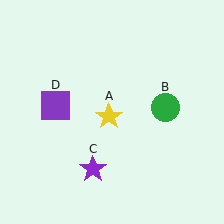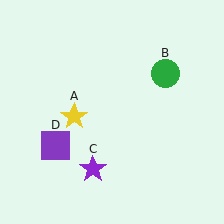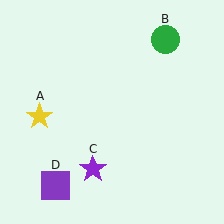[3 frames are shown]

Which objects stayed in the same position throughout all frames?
Purple star (object C) remained stationary.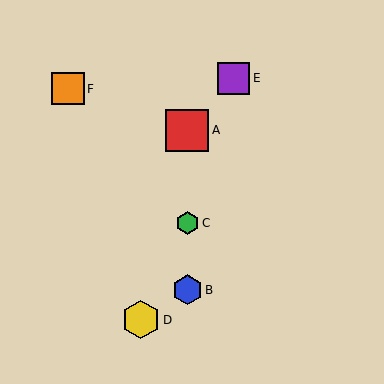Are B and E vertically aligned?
No, B is at x≈187 and E is at x≈233.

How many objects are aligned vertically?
3 objects (A, B, C) are aligned vertically.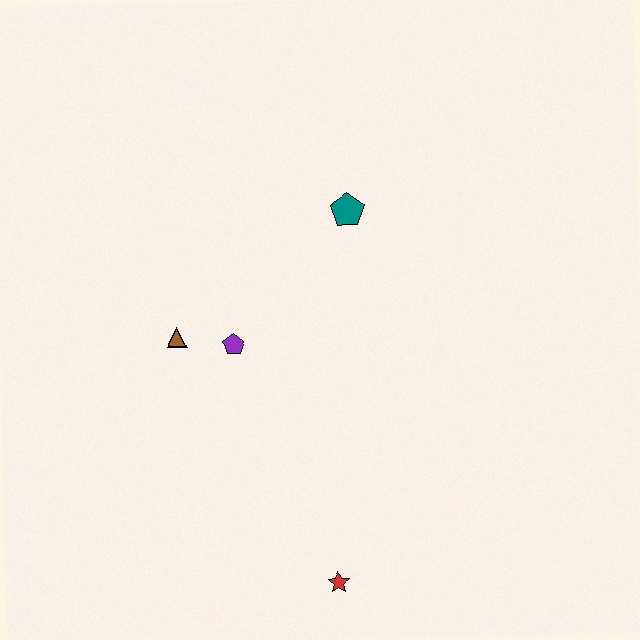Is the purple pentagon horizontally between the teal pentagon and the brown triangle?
Yes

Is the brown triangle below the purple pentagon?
No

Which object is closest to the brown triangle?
The purple pentagon is closest to the brown triangle.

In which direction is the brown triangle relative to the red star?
The brown triangle is above the red star.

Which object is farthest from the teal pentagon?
The red star is farthest from the teal pentagon.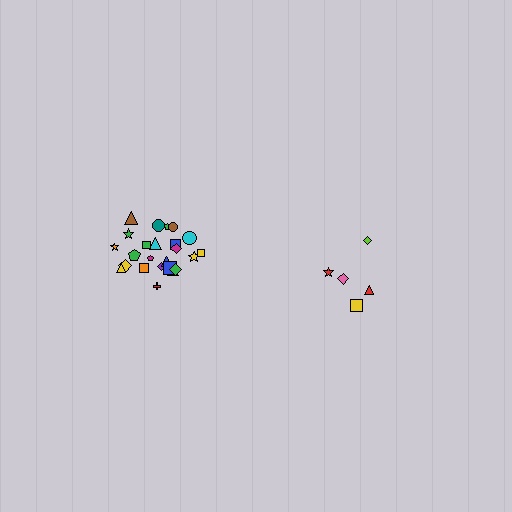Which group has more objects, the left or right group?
The left group.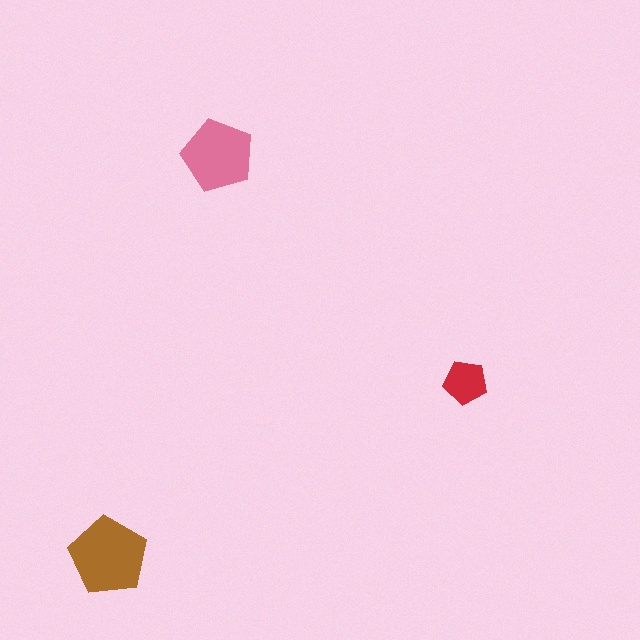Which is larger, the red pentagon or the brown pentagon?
The brown one.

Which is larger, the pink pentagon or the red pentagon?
The pink one.